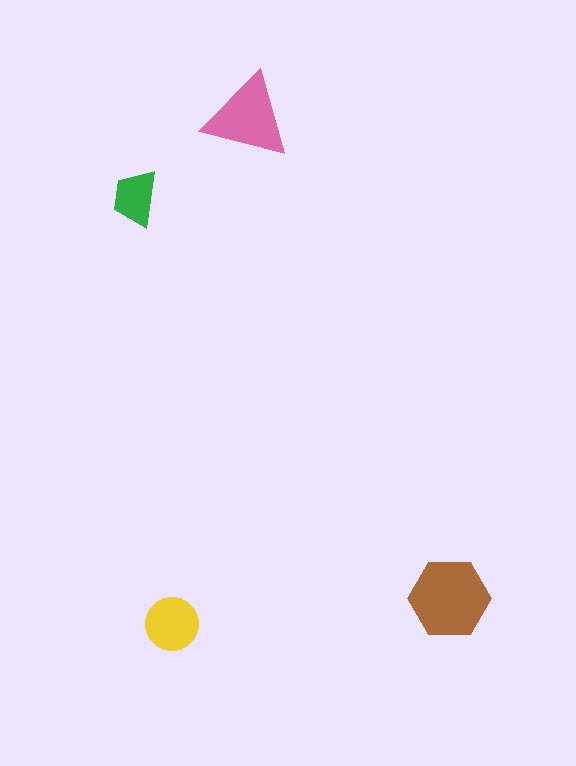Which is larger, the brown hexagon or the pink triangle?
The brown hexagon.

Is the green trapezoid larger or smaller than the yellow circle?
Smaller.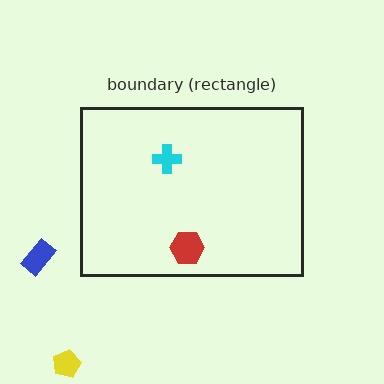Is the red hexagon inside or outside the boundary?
Inside.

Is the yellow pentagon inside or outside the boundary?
Outside.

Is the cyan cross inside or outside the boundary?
Inside.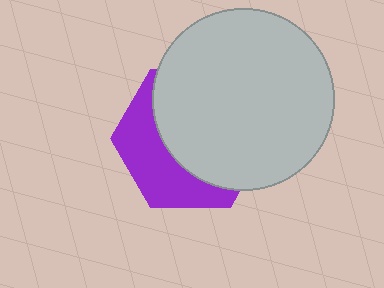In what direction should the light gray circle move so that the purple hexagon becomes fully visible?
The light gray circle should move toward the upper-right. That is the shortest direction to clear the overlap and leave the purple hexagon fully visible.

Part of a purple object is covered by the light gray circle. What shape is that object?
It is a hexagon.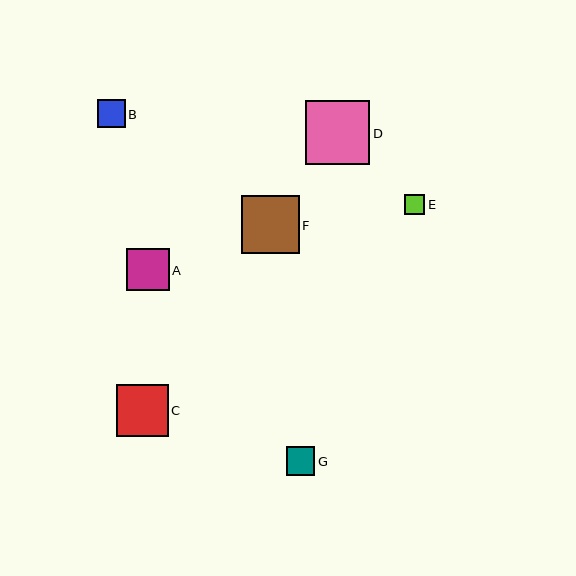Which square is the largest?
Square D is the largest with a size of approximately 64 pixels.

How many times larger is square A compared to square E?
Square A is approximately 2.1 times the size of square E.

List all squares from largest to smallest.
From largest to smallest: D, F, C, A, G, B, E.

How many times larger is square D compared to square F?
Square D is approximately 1.1 times the size of square F.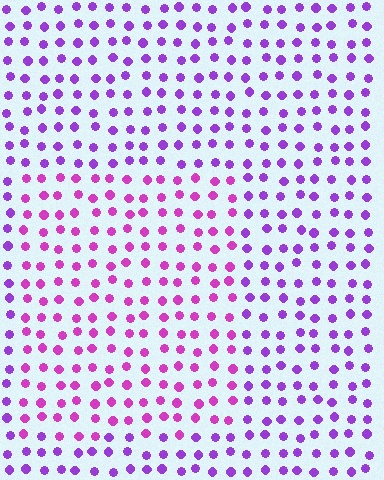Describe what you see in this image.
The image is filled with small purple elements in a uniform arrangement. A rectangle-shaped region is visible where the elements are tinted to a slightly different hue, forming a subtle color boundary.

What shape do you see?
I see a rectangle.